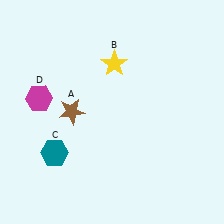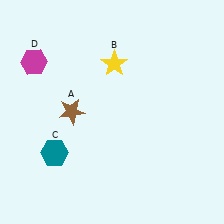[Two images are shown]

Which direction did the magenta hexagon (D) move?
The magenta hexagon (D) moved up.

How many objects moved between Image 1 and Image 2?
1 object moved between the two images.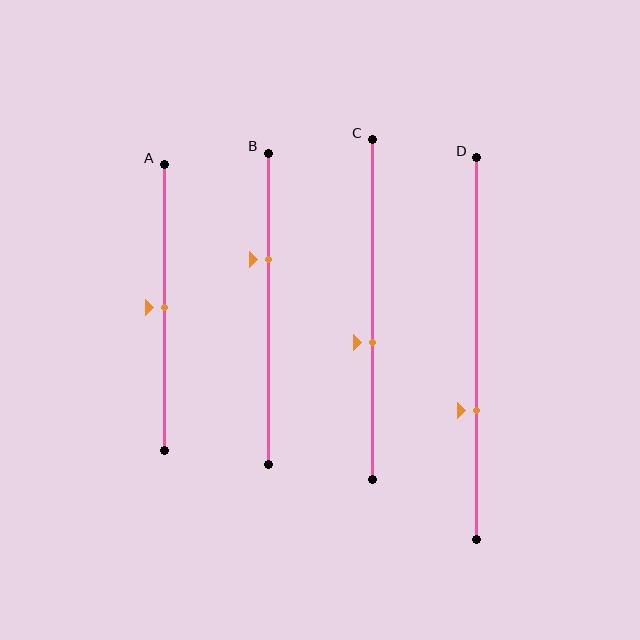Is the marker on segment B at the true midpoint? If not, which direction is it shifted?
No, the marker on segment B is shifted upward by about 16% of the segment length.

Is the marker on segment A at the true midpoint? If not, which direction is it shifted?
Yes, the marker on segment A is at the true midpoint.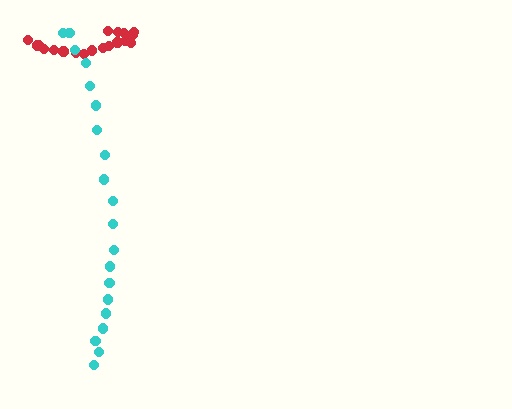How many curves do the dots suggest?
There are 2 distinct paths.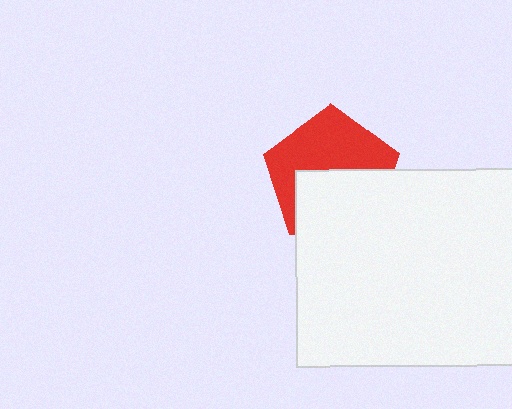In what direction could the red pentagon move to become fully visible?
The red pentagon could move up. That would shift it out from behind the white rectangle entirely.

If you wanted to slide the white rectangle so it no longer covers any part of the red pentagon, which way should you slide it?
Slide it down — that is the most direct way to separate the two shapes.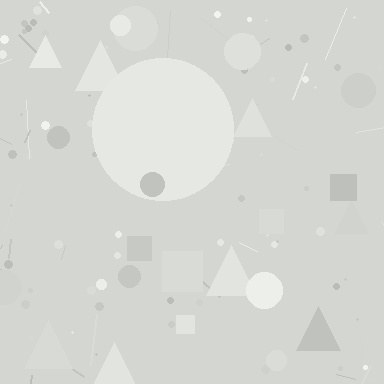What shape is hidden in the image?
A circle is hidden in the image.